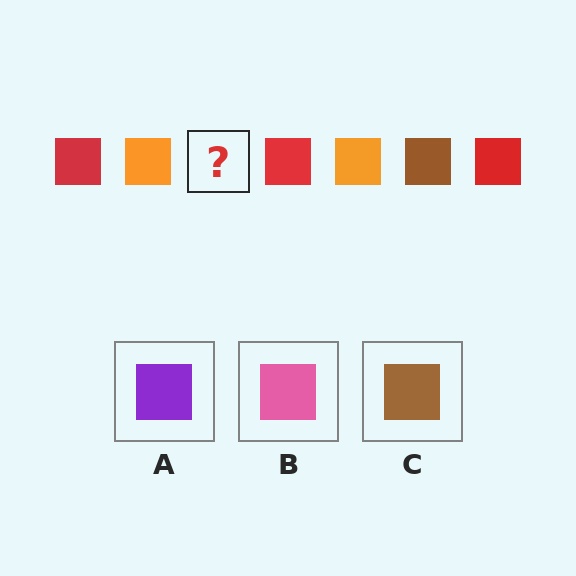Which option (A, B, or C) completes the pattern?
C.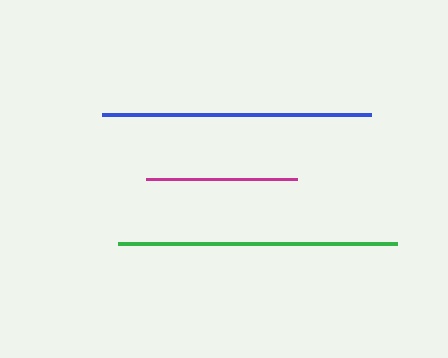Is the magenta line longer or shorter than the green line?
The green line is longer than the magenta line.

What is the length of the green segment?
The green segment is approximately 278 pixels long.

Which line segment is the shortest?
The magenta line is the shortest at approximately 151 pixels.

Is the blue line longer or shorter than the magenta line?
The blue line is longer than the magenta line.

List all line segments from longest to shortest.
From longest to shortest: green, blue, magenta.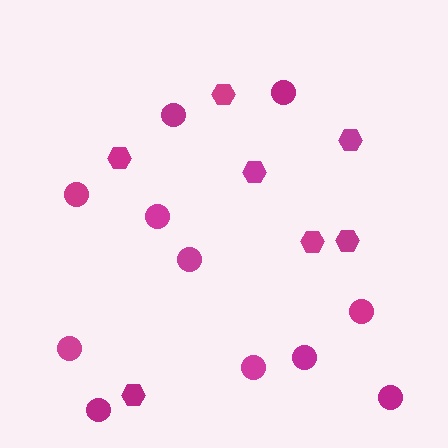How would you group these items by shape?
There are 2 groups: one group of circles (11) and one group of hexagons (7).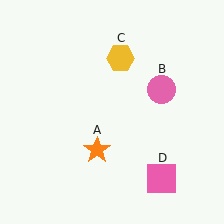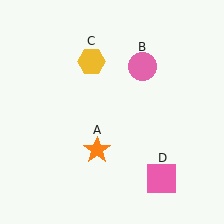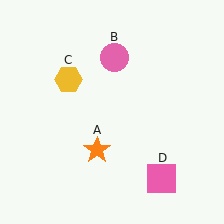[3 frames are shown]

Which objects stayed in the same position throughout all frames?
Orange star (object A) and pink square (object D) remained stationary.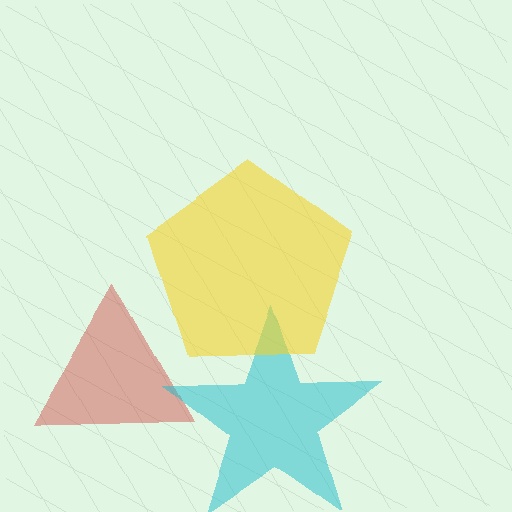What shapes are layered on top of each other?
The layered shapes are: a red triangle, a cyan star, a yellow pentagon.